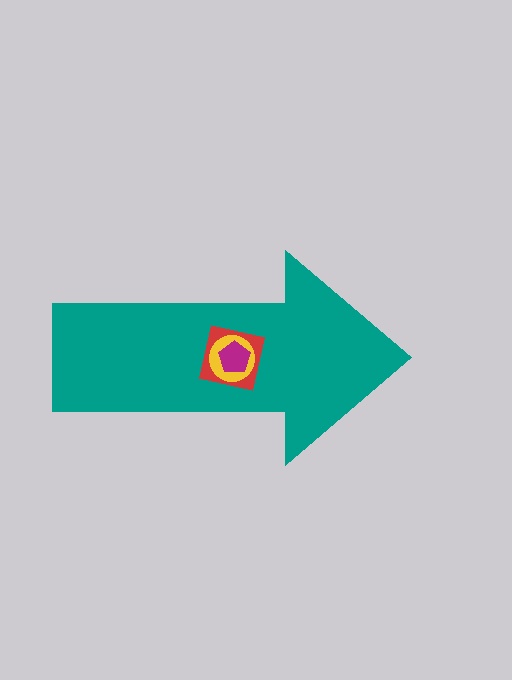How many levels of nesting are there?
4.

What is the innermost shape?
The magenta pentagon.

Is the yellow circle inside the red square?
Yes.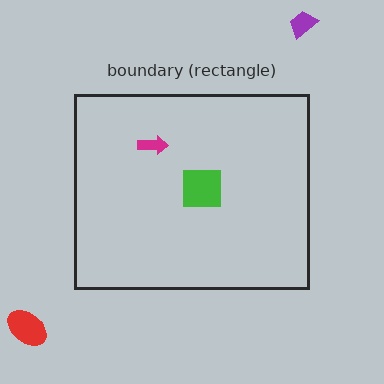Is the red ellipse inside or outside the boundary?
Outside.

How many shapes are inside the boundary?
2 inside, 2 outside.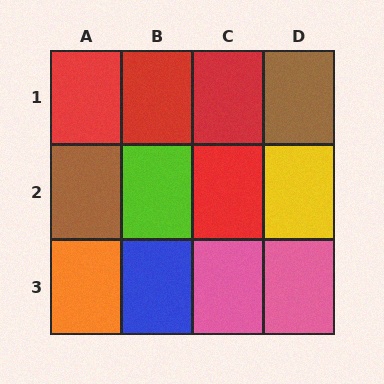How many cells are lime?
1 cell is lime.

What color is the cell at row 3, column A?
Orange.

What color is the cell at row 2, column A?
Brown.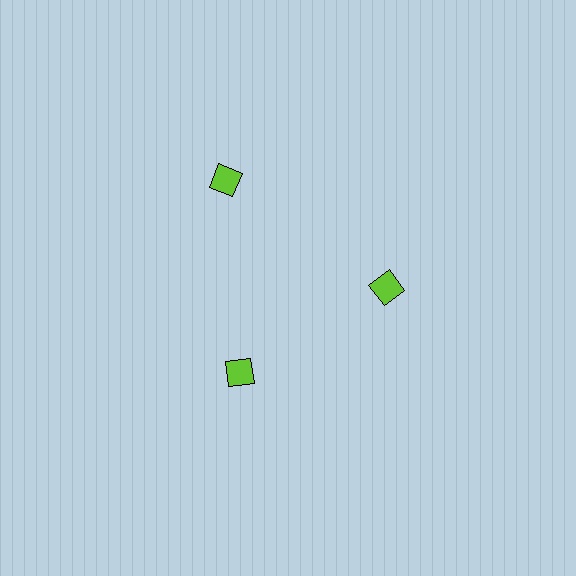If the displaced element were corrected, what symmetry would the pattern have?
It would have 3-fold rotational symmetry — the pattern would map onto itself every 120 degrees.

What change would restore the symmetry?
The symmetry would be restored by moving it inward, back onto the ring so that all 3 squares sit at equal angles and equal distance from the center.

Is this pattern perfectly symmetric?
No. The 3 lime squares are arranged in a ring, but one element near the 11 o'clock position is pushed outward from the center, breaking the 3-fold rotational symmetry.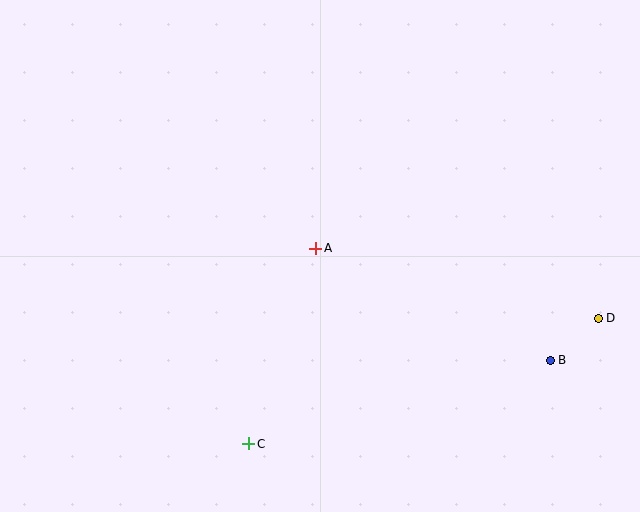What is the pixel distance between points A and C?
The distance between A and C is 207 pixels.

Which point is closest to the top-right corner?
Point D is closest to the top-right corner.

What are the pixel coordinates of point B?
Point B is at (550, 360).